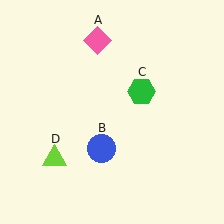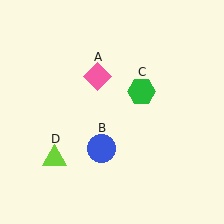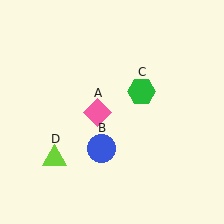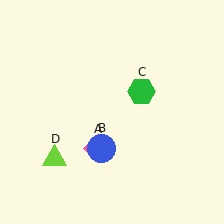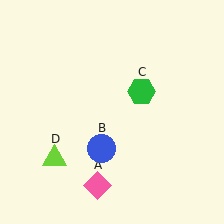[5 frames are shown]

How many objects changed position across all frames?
1 object changed position: pink diamond (object A).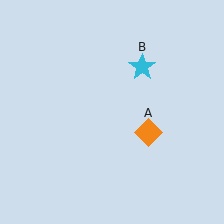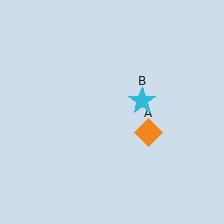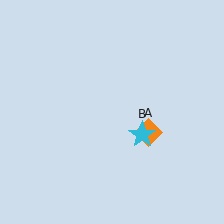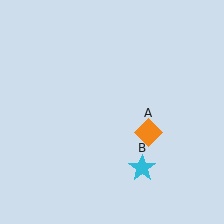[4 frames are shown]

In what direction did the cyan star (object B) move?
The cyan star (object B) moved down.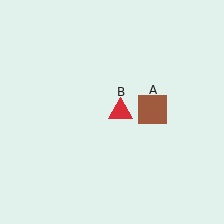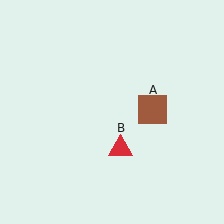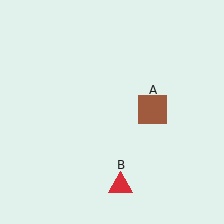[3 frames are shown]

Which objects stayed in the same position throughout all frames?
Brown square (object A) remained stationary.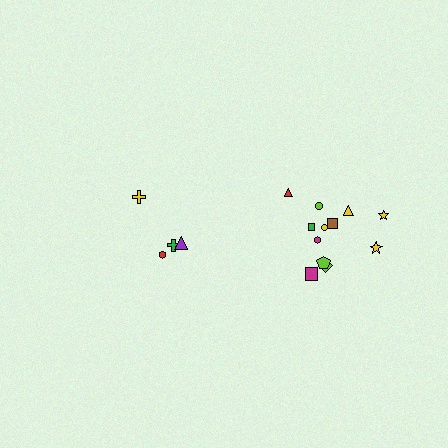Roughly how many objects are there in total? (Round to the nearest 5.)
Roughly 15 objects in total.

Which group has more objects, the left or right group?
The right group.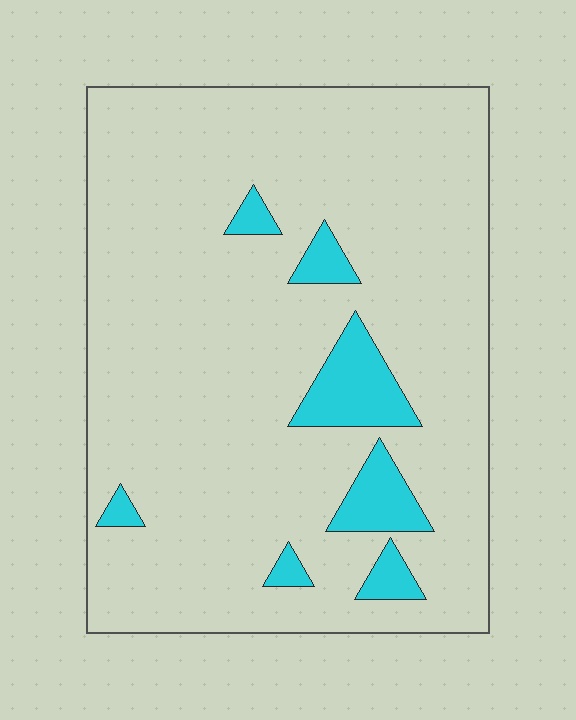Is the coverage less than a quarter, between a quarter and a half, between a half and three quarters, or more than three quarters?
Less than a quarter.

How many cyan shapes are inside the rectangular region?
7.